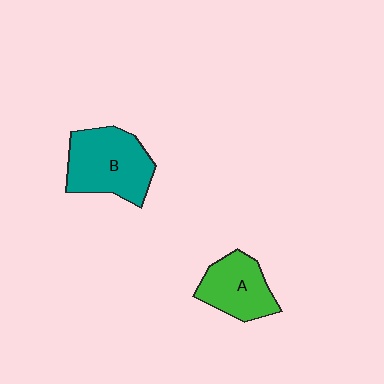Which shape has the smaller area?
Shape A (green).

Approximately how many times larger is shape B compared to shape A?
Approximately 1.4 times.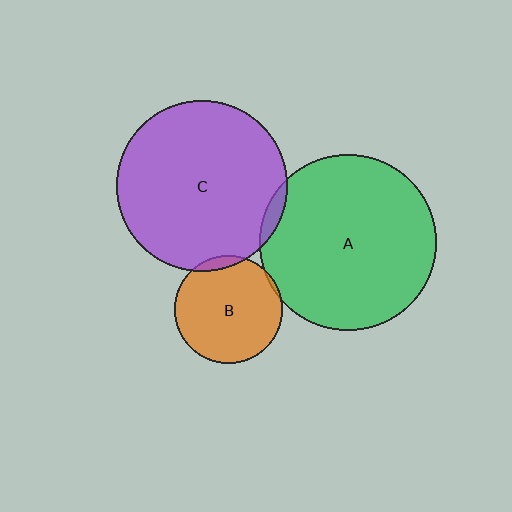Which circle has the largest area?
Circle A (green).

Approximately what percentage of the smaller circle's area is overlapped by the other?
Approximately 5%.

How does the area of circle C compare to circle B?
Approximately 2.5 times.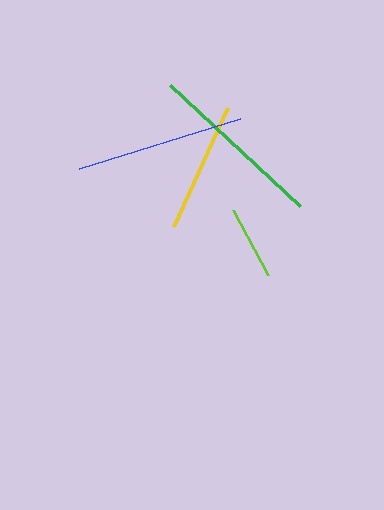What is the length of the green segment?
The green segment is approximately 178 pixels long.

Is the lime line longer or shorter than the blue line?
The blue line is longer than the lime line.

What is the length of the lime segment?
The lime segment is approximately 74 pixels long.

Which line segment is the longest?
The green line is the longest at approximately 178 pixels.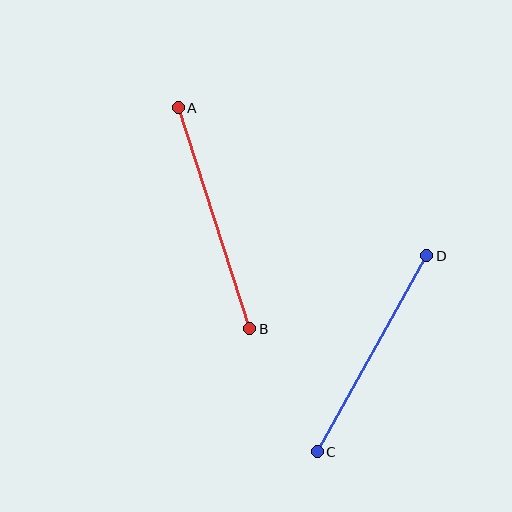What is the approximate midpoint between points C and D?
The midpoint is at approximately (372, 354) pixels.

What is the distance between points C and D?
The distance is approximately 225 pixels.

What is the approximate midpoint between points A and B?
The midpoint is at approximately (214, 218) pixels.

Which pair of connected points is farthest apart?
Points A and B are farthest apart.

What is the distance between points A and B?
The distance is approximately 232 pixels.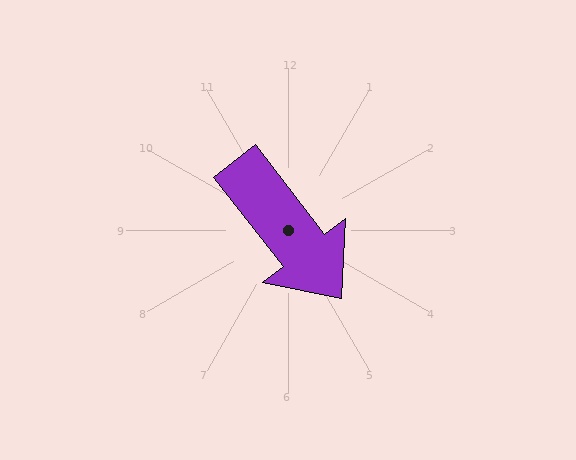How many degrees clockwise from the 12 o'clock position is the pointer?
Approximately 142 degrees.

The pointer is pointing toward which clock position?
Roughly 5 o'clock.